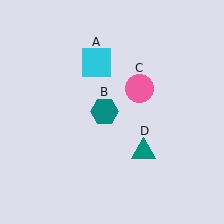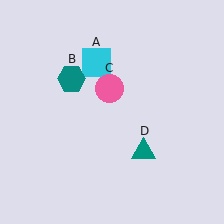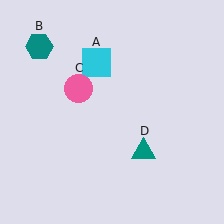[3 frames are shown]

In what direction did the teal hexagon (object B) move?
The teal hexagon (object B) moved up and to the left.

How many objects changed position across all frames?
2 objects changed position: teal hexagon (object B), pink circle (object C).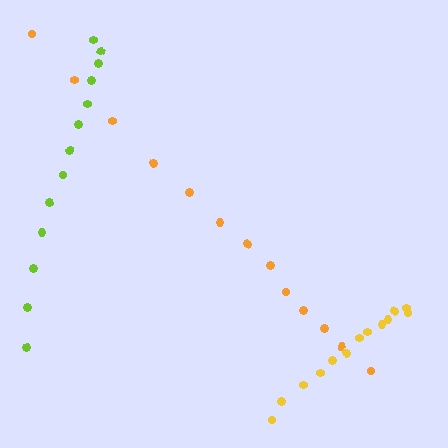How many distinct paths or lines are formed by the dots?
There are 3 distinct paths.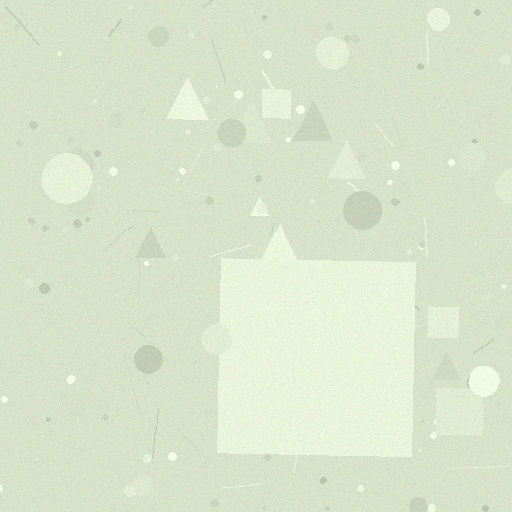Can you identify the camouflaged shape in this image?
The camouflaged shape is a square.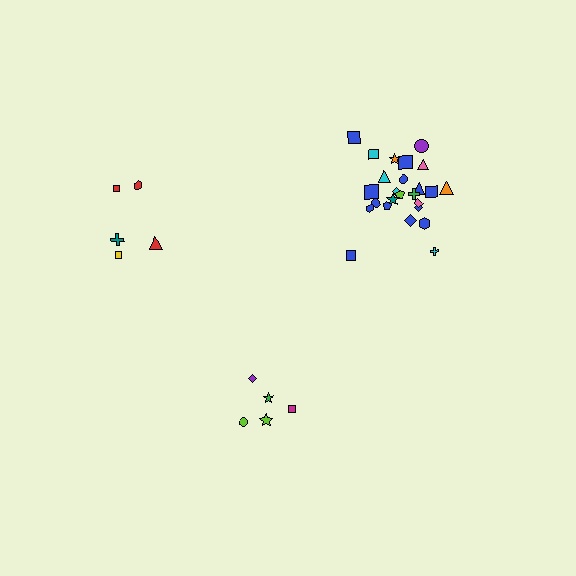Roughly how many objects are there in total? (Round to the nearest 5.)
Roughly 35 objects in total.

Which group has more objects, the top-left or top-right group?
The top-right group.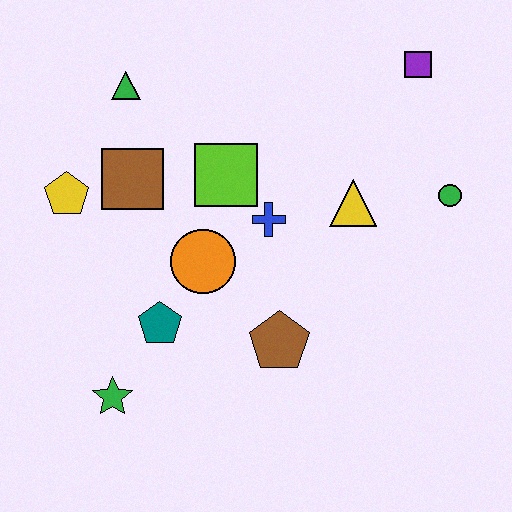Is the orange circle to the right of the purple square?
No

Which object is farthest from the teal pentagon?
The purple square is farthest from the teal pentagon.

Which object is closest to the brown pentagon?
The orange circle is closest to the brown pentagon.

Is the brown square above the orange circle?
Yes